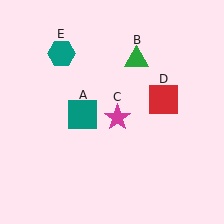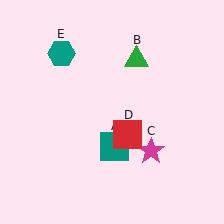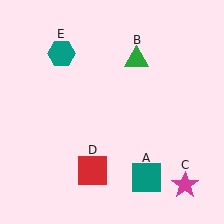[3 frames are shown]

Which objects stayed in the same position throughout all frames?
Green triangle (object B) and teal hexagon (object E) remained stationary.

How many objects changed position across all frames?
3 objects changed position: teal square (object A), magenta star (object C), red square (object D).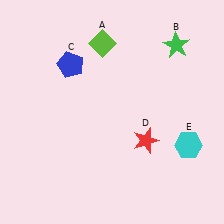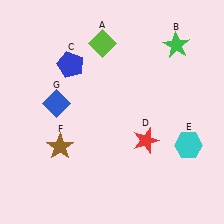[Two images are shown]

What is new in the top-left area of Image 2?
A blue diamond (G) was added in the top-left area of Image 2.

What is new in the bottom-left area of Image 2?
A brown star (F) was added in the bottom-left area of Image 2.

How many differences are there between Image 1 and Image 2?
There are 2 differences between the two images.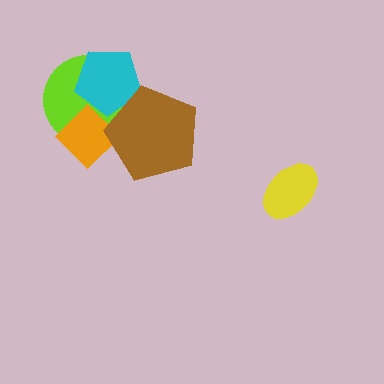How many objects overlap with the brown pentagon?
3 objects overlap with the brown pentagon.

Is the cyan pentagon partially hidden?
Yes, it is partially covered by another shape.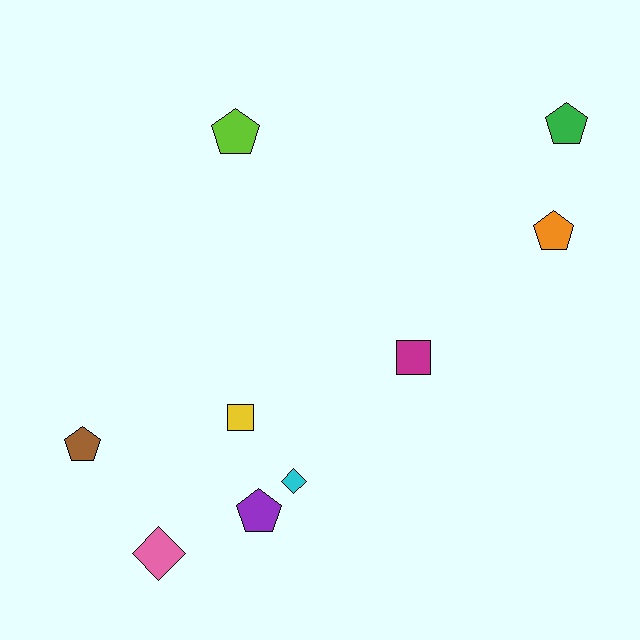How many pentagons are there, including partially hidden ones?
There are 5 pentagons.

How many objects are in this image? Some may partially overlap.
There are 9 objects.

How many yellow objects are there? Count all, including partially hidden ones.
There is 1 yellow object.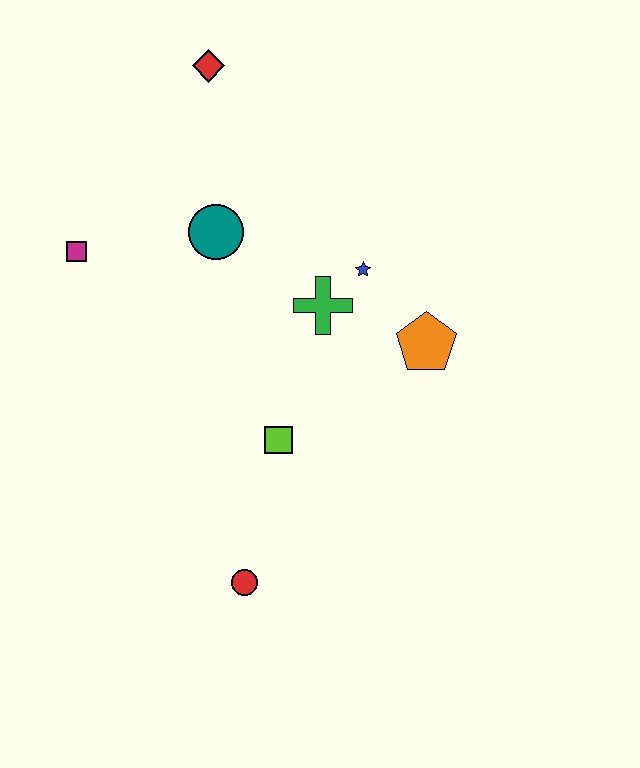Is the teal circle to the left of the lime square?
Yes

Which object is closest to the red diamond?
The teal circle is closest to the red diamond.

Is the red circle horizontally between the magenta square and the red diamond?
No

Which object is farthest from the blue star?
The red circle is farthest from the blue star.